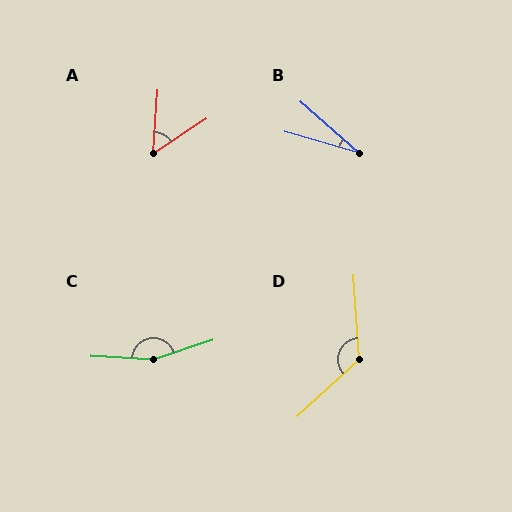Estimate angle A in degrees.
Approximately 52 degrees.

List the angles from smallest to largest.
B (25°), A (52°), D (129°), C (158°).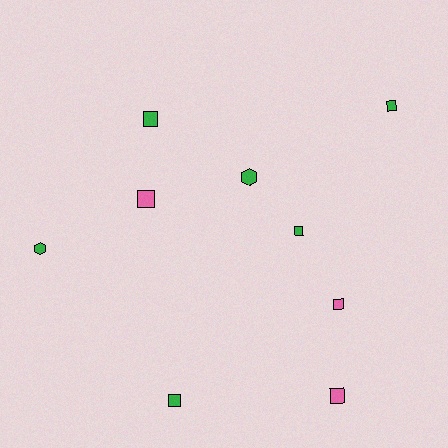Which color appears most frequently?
Green, with 6 objects.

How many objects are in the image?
There are 9 objects.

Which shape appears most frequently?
Square, with 7 objects.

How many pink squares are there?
There are 3 pink squares.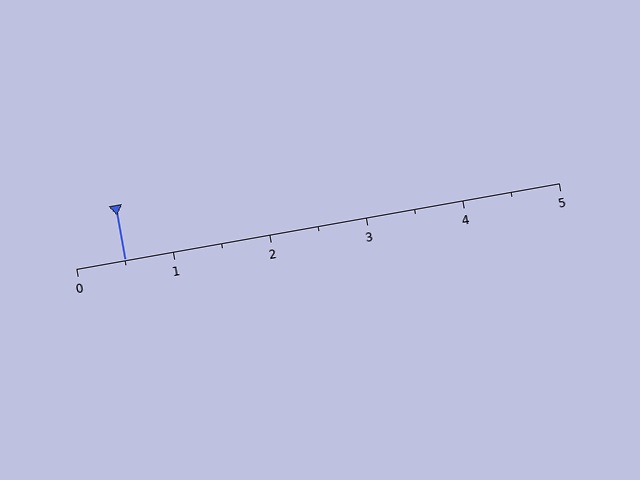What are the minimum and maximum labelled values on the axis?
The axis runs from 0 to 5.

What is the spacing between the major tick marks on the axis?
The major ticks are spaced 1 apart.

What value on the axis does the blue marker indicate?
The marker indicates approximately 0.5.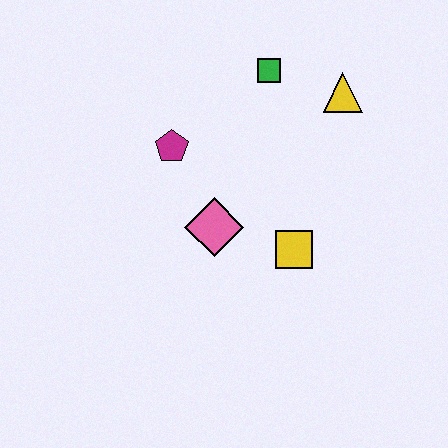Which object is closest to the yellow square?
The pink diamond is closest to the yellow square.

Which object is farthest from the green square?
The yellow square is farthest from the green square.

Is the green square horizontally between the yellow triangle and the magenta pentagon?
Yes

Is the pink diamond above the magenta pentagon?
No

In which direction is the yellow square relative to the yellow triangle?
The yellow square is below the yellow triangle.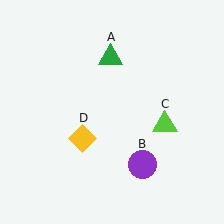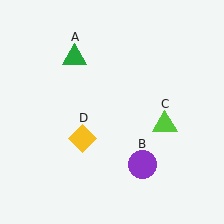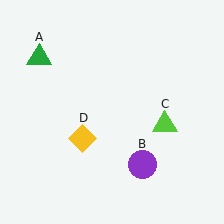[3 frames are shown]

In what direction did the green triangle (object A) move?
The green triangle (object A) moved left.